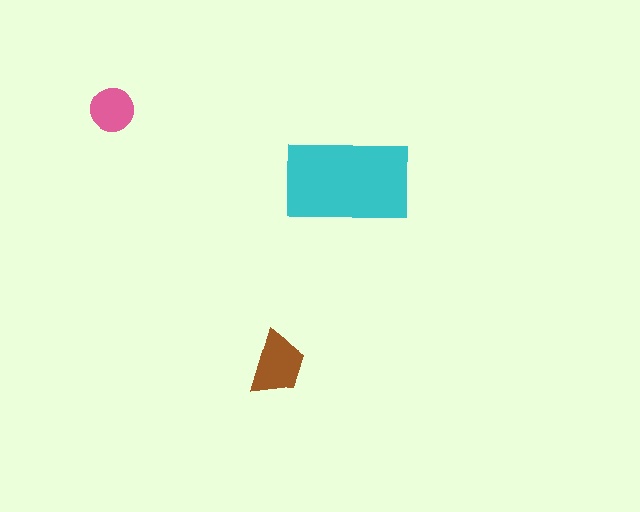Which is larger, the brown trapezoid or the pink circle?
The brown trapezoid.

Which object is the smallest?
The pink circle.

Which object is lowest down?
The brown trapezoid is bottommost.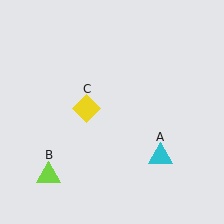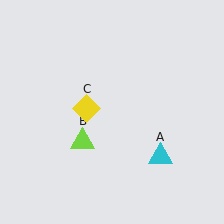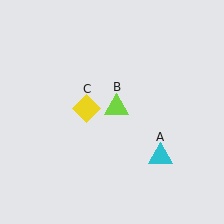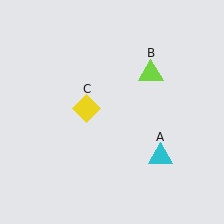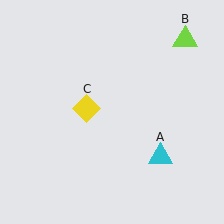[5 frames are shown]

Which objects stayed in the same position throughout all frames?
Cyan triangle (object A) and yellow diamond (object C) remained stationary.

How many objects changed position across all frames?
1 object changed position: lime triangle (object B).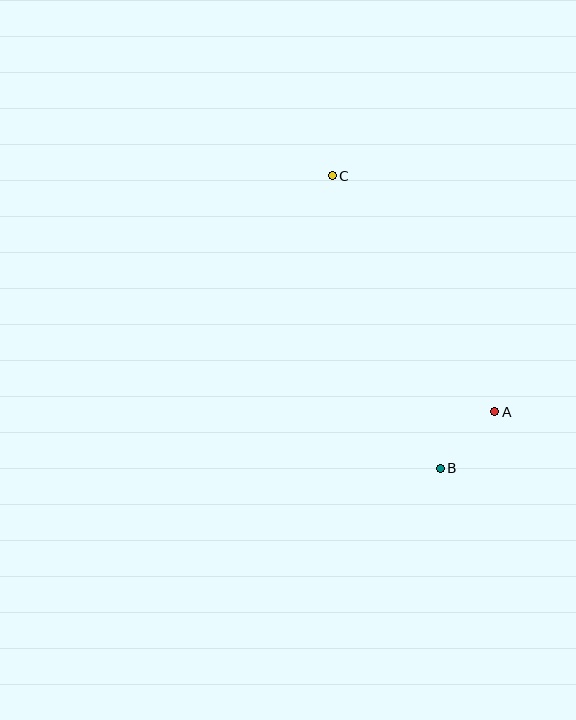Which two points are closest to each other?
Points A and B are closest to each other.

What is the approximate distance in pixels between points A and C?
The distance between A and C is approximately 287 pixels.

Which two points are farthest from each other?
Points B and C are farthest from each other.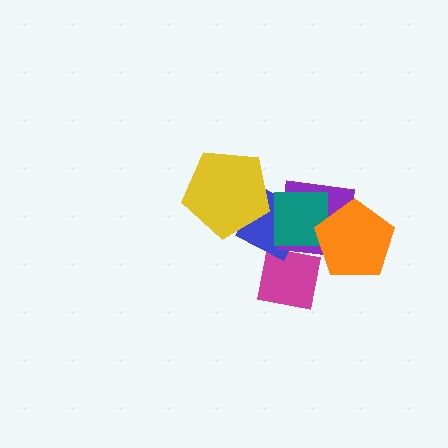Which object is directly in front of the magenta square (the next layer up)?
The blue diamond is directly in front of the magenta square.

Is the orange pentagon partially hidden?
No, no other shape covers it.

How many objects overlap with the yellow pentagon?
1 object overlaps with the yellow pentagon.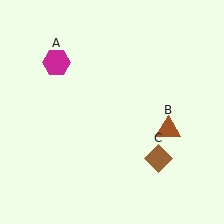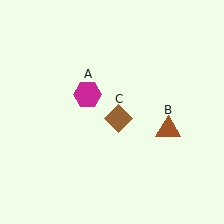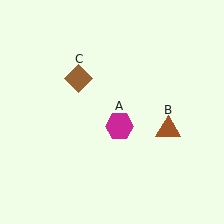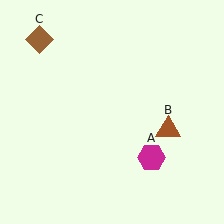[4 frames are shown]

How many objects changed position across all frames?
2 objects changed position: magenta hexagon (object A), brown diamond (object C).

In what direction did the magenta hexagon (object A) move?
The magenta hexagon (object A) moved down and to the right.